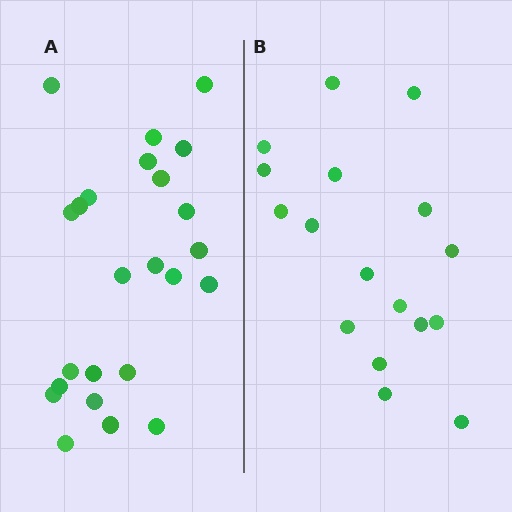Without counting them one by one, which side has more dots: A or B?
Region A (the left region) has more dots.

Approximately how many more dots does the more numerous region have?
Region A has roughly 8 or so more dots than region B.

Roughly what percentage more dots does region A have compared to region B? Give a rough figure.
About 40% more.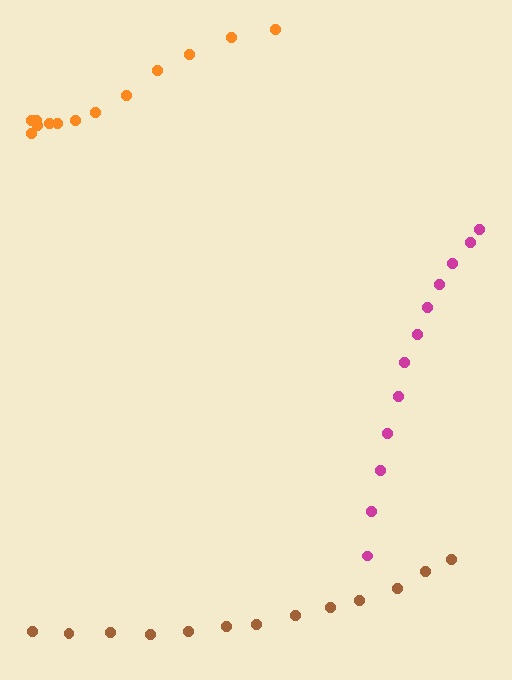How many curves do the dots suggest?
There are 3 distinct paths.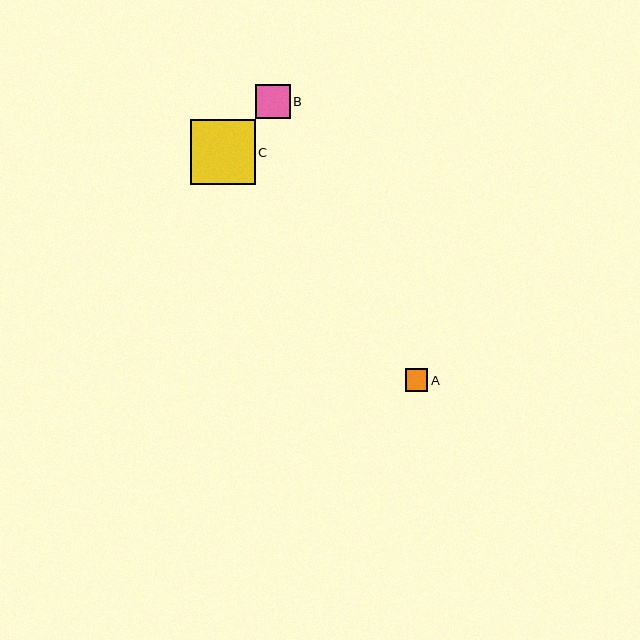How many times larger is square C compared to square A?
Square C is approximately 2.9 times the size of square A.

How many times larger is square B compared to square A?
Square B is approximately 1.6 times the size of square A.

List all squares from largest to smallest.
From largest to smallest: C, B, A.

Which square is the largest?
Square C is the largest with a size of approximately 65 pixels.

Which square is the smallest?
Square A is the smallest with a size of approximately 22 pixels.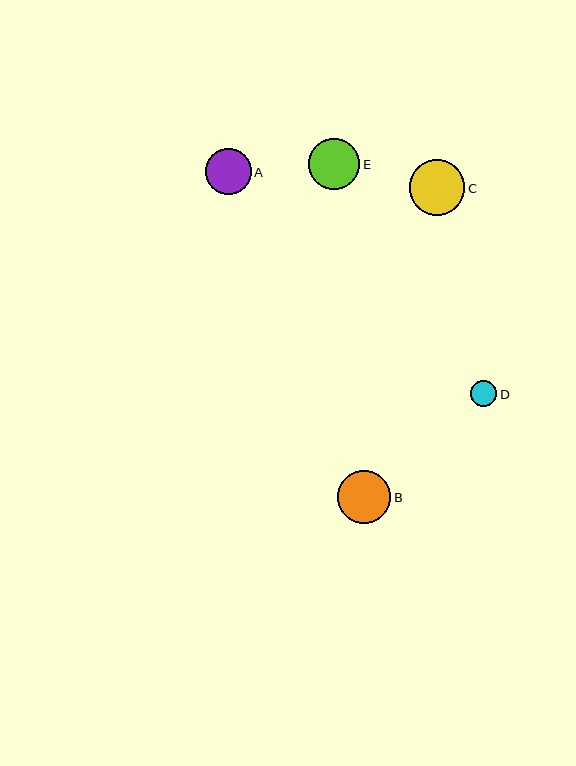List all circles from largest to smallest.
From largest to smallest: C, B, E, A, D.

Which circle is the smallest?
Circle D is the smallest with a size of approximately 26 pixels.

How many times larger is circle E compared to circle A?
Circle E is approximately 1.1 times the size of circle A.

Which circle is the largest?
Circle C is the largest with a size of approximately 56 pixels.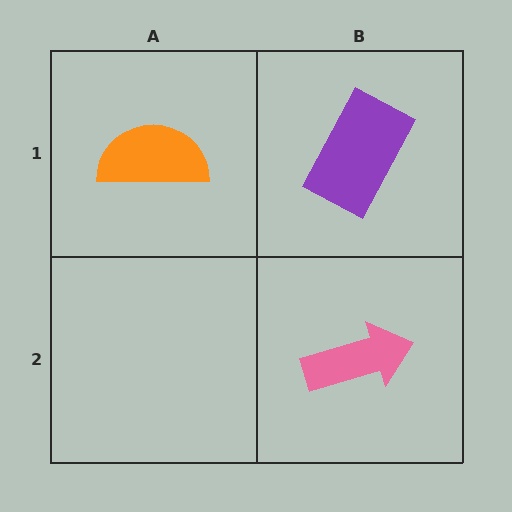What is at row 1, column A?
An orange semicircle.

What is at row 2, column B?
A pink arrow.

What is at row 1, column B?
A purple rectangle.